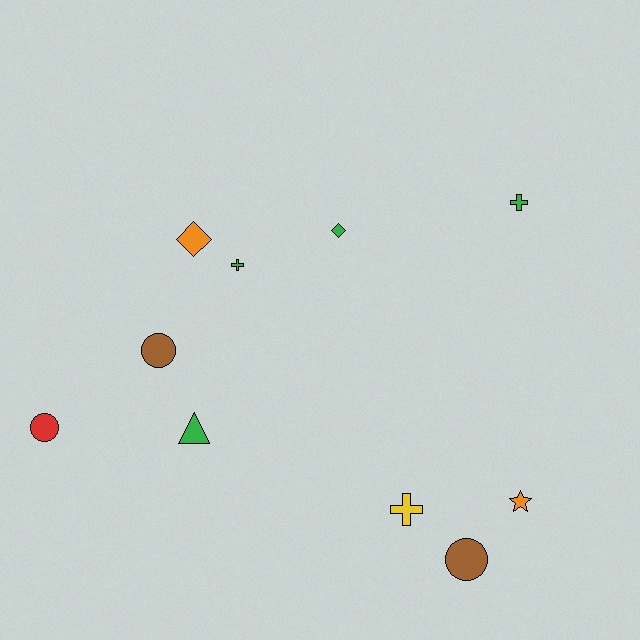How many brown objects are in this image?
There are 2 brown objects.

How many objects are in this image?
There are 10 objects.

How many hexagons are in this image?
There are no hexagons.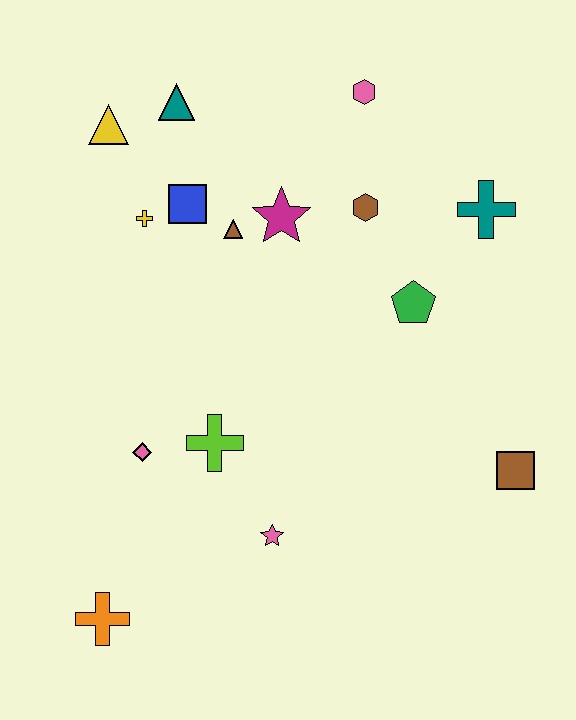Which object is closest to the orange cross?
The pink diamond is closest to the orange cross.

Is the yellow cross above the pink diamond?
Yes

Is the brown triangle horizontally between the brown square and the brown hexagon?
No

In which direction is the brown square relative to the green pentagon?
The brown square is below the green pentagon.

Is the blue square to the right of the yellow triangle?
Yes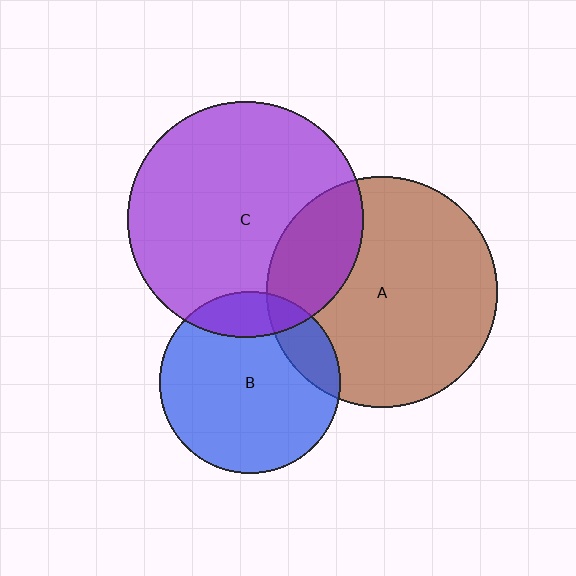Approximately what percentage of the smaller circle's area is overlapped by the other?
Approximately 15%.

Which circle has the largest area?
Circle C (purple).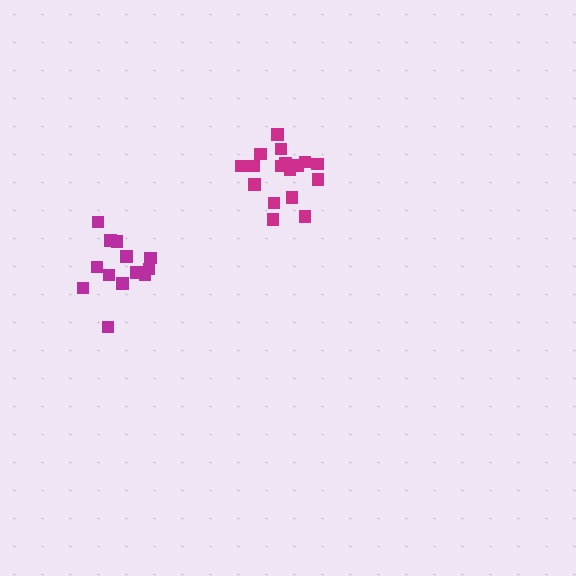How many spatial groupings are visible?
There are 2 spatial groupings.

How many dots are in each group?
Group 1: 13 dots, Group 2: 17 dots (30 total).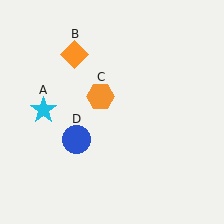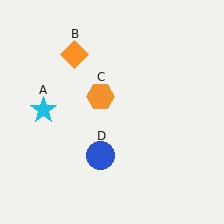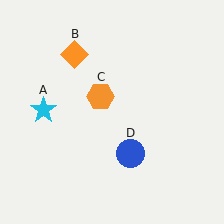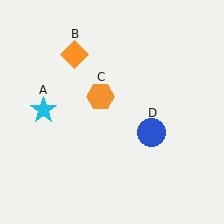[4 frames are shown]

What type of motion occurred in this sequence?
The blue circle (object D) rotated counterclockwise around the center of the scene.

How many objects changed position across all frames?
1 object changed position: blue circle (object D).